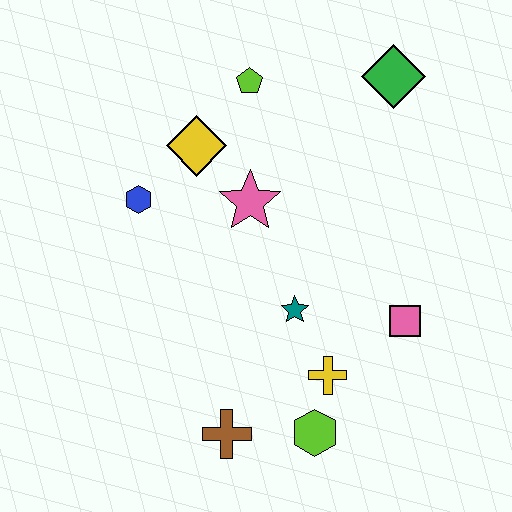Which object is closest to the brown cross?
The lime hexagon is closest to the brown cross.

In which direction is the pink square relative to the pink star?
The pink square is to the right of the pink star.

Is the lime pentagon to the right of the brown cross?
Yes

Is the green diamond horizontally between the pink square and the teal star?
Yes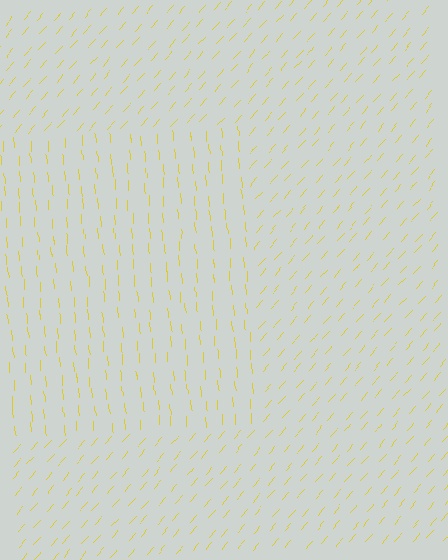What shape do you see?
I see a rectangle.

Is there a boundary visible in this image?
Yes, there is a texture boundary formed by a change in line orientation.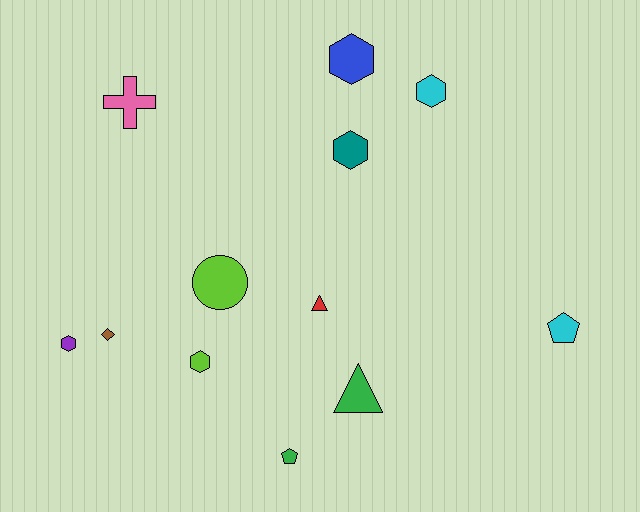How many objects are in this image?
There are 12 objects.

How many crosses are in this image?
There is 1 cross.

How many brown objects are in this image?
There is 1 brown object.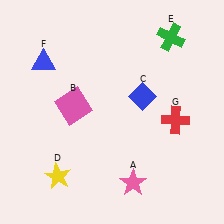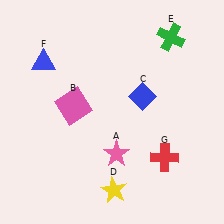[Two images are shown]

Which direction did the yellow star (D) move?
The yellow star (D) moved right.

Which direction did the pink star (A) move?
The pink star (A) moved up.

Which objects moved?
The objects that moved are: the pink star (A), the yellow star (D), the red cross (G).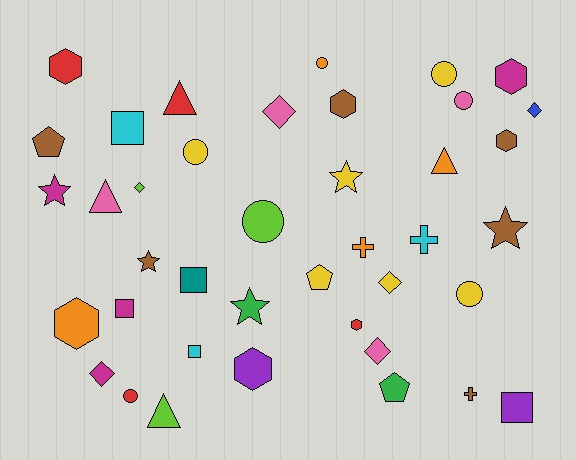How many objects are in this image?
There are 40 objects.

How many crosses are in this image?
There are 3 crosses.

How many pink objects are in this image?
There are 4 pink objects.